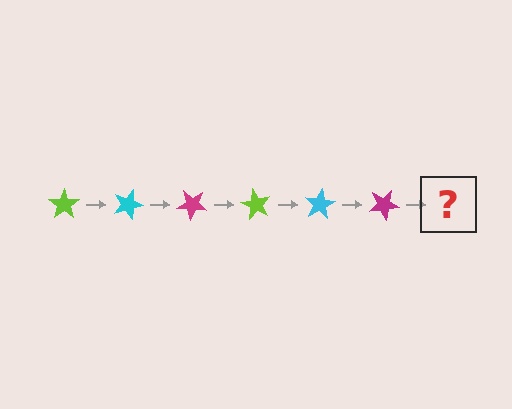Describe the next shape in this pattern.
It should be a lime star, rotated 120 degrees from the start.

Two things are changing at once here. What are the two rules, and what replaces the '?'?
The two rules are that it rotates 20 degrees each step and the color cycles through lime, cyan, and magenta. The '?' should be a lime star, rotated 120 degrees from the start.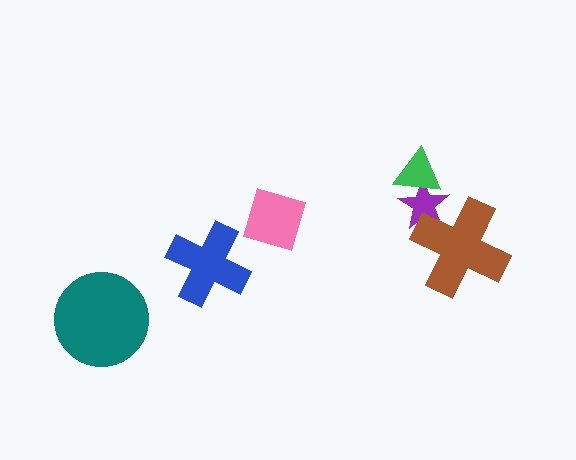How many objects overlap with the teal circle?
0 objects overlap with the teal circle.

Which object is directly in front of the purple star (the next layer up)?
The brown cross is directly in front of the purple star.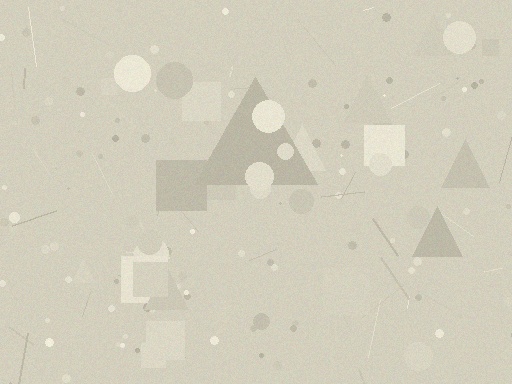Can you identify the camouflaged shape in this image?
The camouflaged shape is a triangle.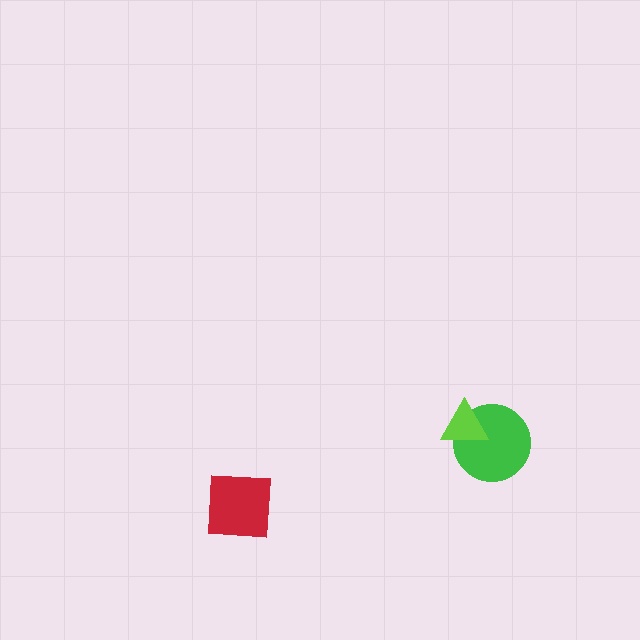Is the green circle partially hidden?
Yes, it is partially covered by another shape.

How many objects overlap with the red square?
0 objects overlap with the red square.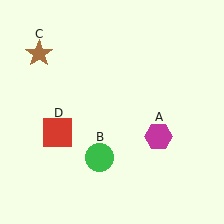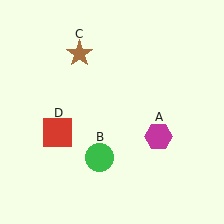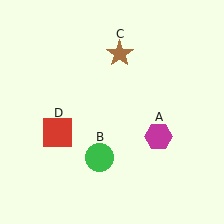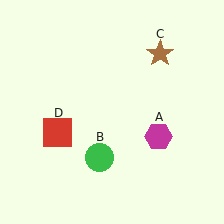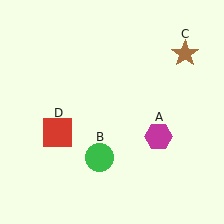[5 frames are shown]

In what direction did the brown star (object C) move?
The brown star (object C) moved right.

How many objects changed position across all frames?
1 object changed position: brown star (object C).